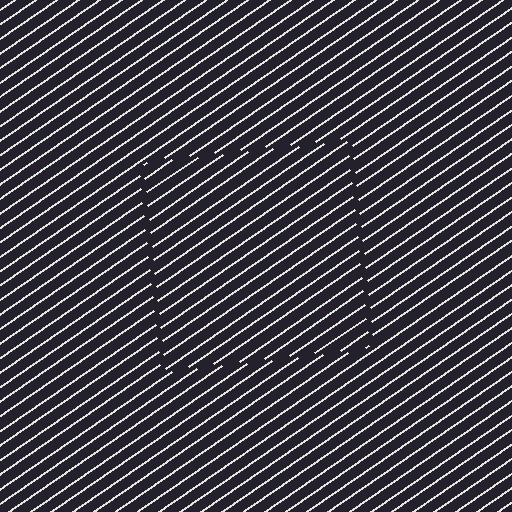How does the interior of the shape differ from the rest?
The interior of the shape contains the same grating, shifted by half a period — the contour is defined by the phase discontinuity where line-ends from the inner and outer gratings abut.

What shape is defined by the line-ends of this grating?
An illusory square. The interior of the shape contains the same grating, shifted by half a period — the contour is defined by the phase discontinuity where line-ends from the inner and outer gratings abut.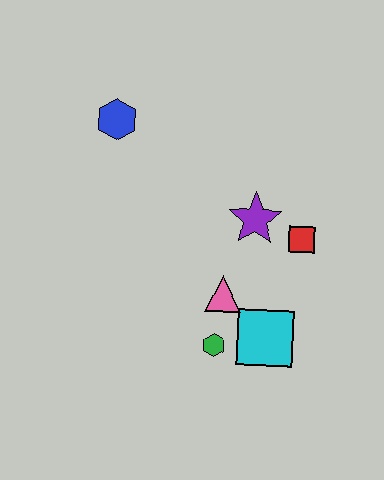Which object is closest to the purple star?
The red square is closest to the purple star.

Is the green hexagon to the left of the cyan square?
Yes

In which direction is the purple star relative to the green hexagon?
The purple star is above the green hexagon.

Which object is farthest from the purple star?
The blue hexagon is farthest from the purple star.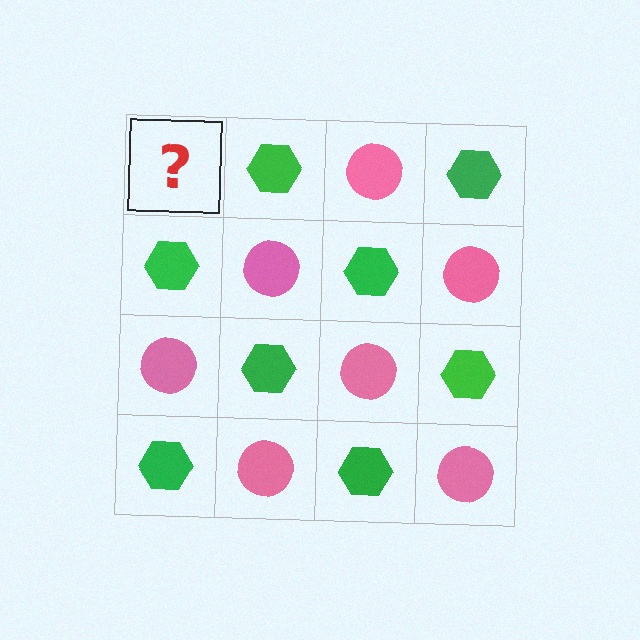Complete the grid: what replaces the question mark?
The question mark should be replaced with a pink circle.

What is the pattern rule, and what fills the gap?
The rule is that it alternates pink circle and green hexagon in a checkerboard pattern. The gap should be filled with a pink circle.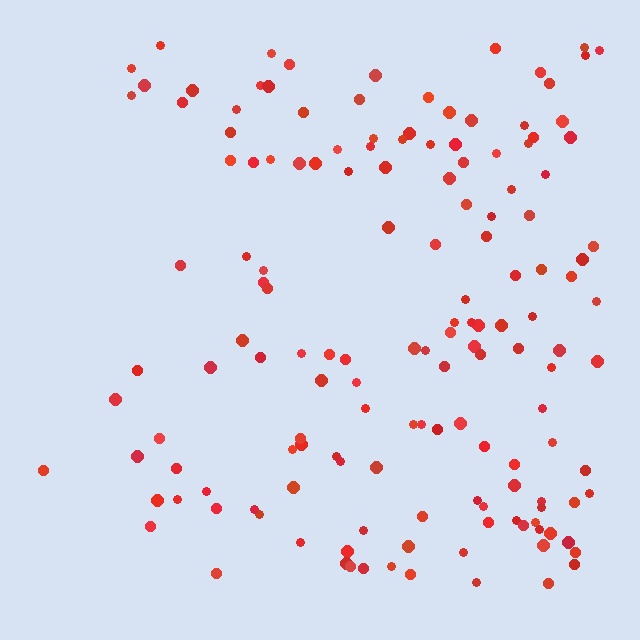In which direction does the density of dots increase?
From left to right, with the right side densest.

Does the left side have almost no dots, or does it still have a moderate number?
Still a moderate number, just noticeably fewer than the right.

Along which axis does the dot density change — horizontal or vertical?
Horizontal.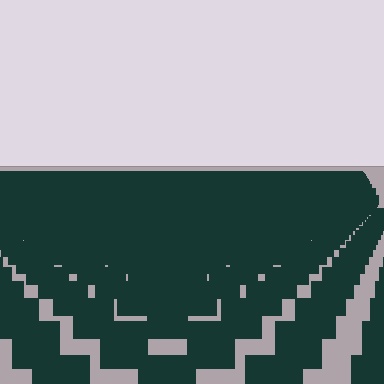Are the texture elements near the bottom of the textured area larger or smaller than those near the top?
Larger. Near the bottom, elements are closer to the viewer and appear at a bigger on-screen size.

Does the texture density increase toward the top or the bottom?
Density increases toward the top.